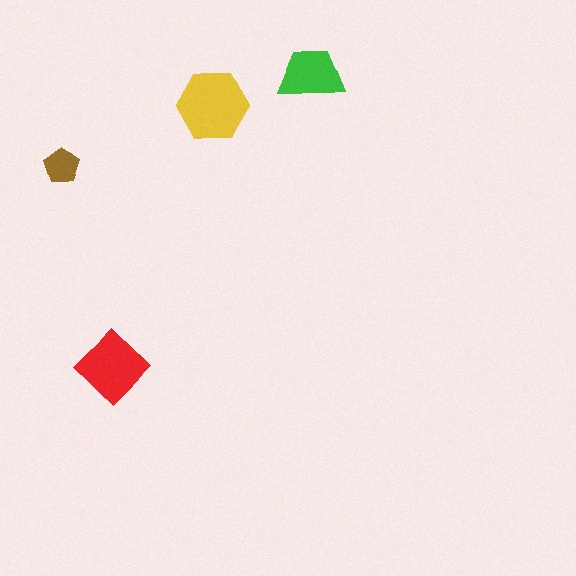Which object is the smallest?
The brown pentagon.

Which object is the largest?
The yellow hexagon.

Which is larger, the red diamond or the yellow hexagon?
The yellow hexagon.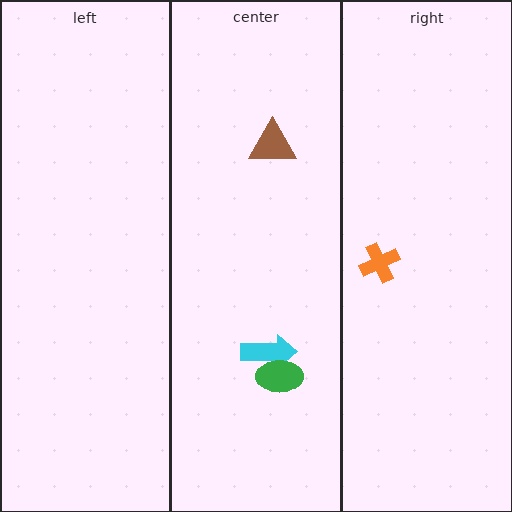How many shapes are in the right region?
1.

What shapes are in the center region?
The brown triangle, the cyan arrow, the green ellipse.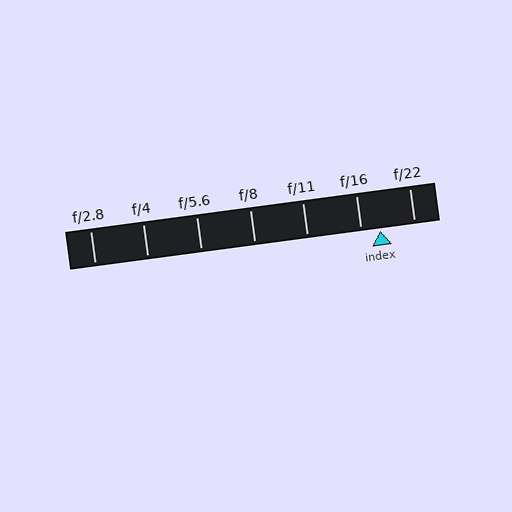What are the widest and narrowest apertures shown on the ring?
The widest aperture shown is f/2.8 and the narrowest is f/22.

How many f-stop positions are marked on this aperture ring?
There are 7 f-stop positions marked.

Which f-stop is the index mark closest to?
The index mark is closest to f/16.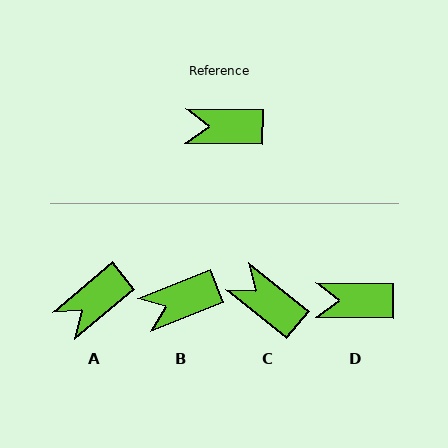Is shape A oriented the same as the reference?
No, it is off by about 41 degrees.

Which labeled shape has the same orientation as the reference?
D.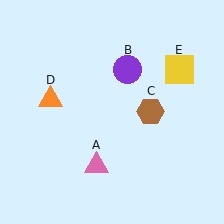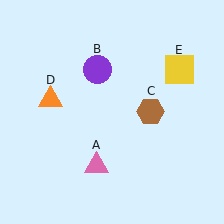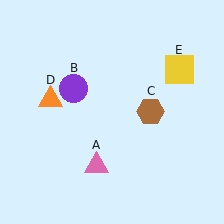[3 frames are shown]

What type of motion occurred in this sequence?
The purple circle (object B) rotated counterclockwise around the center of the scene.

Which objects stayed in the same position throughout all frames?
Pink triangle (object A) and brown hexagon (object C) and orange triangle (object D) and yellow square (object E) remained stationary.